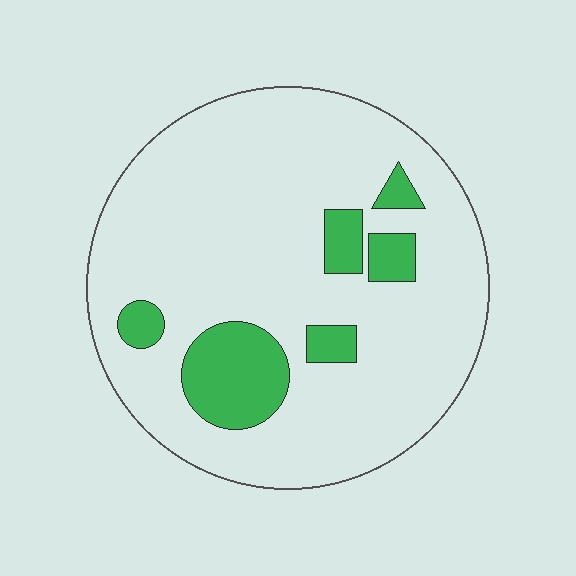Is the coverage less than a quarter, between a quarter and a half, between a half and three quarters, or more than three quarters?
Less than a quarter.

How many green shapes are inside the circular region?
6.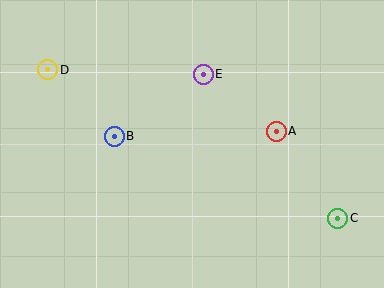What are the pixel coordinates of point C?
Point C is at (338, 218).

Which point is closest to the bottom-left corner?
Point B is closest to the bottom-left corner.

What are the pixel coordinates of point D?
Point D is at (48, 70).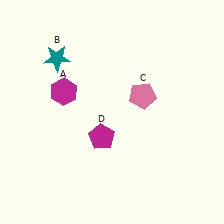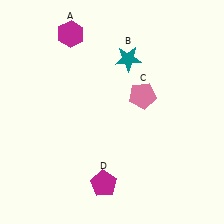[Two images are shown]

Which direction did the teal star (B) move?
The teal star (B) moved right.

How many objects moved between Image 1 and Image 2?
3 objects moved between the two images.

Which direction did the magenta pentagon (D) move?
The magenta pentagon (D) moved down.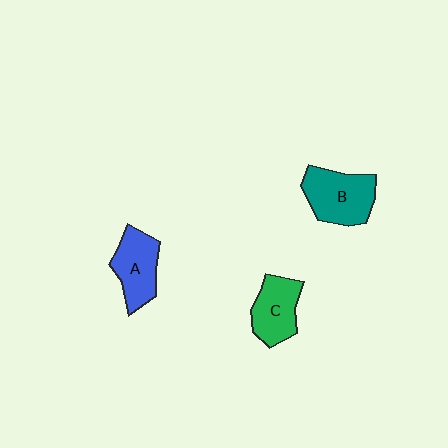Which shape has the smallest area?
Shape C (green).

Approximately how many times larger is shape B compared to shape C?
Approximately 1.3 times.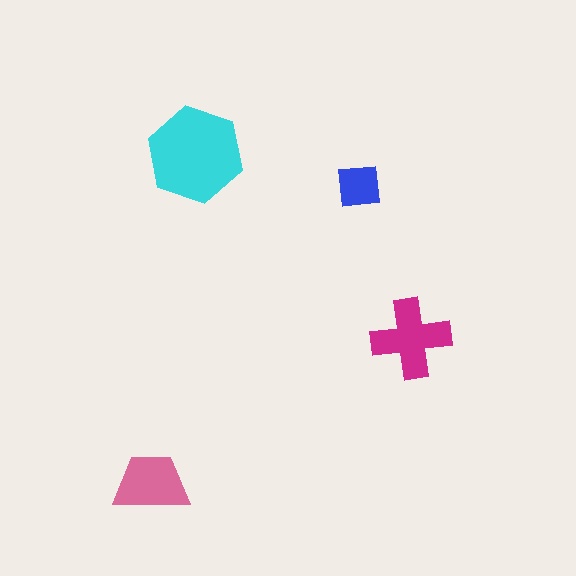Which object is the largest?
The cyan hexagon.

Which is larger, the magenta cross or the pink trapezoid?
The magenta cross.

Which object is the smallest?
The blue square.